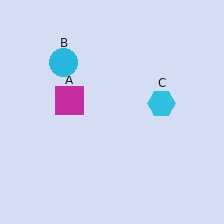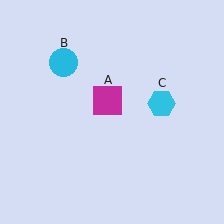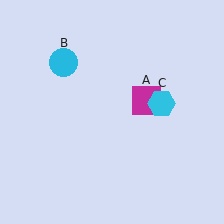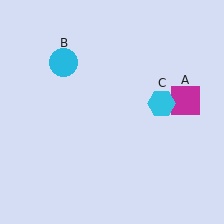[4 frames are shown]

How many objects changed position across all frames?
1 object changed position: magenta square (object A).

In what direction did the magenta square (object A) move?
The magenta square (object A) moved right.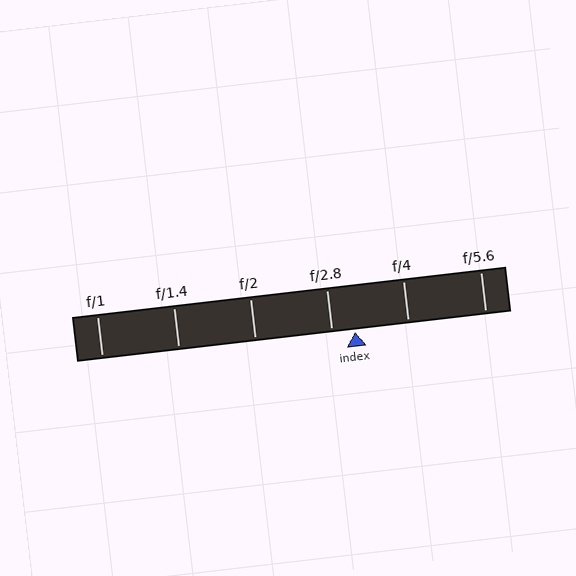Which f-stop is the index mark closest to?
The index mark is closest to f/2.8.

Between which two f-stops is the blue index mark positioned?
The index mark is between f/2.8 and f/4.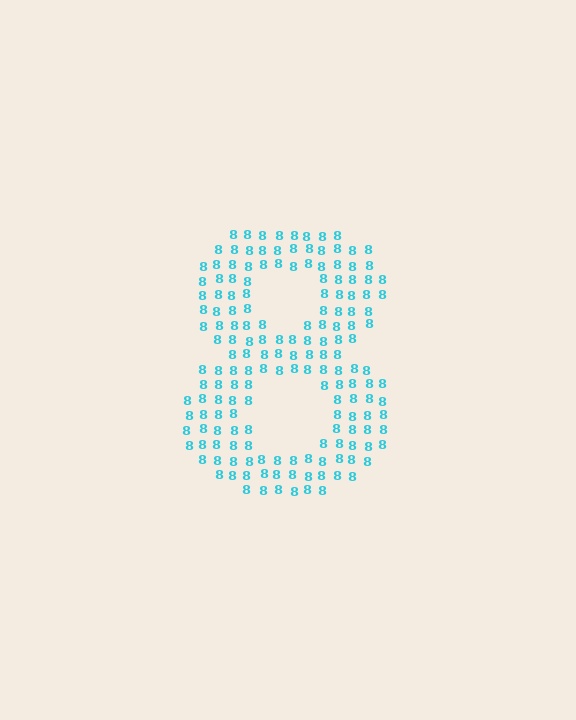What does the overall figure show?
The overall figure shows the digit 8.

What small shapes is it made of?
It is made of small digit 8's.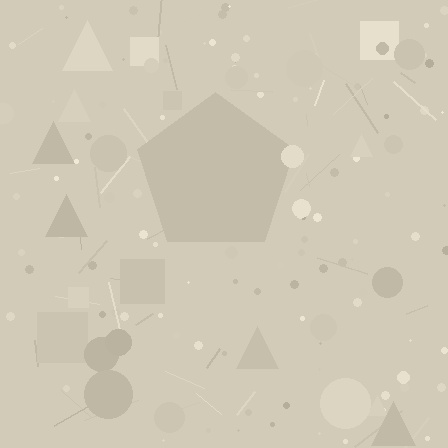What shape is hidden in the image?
A pentagon is hidden in the image.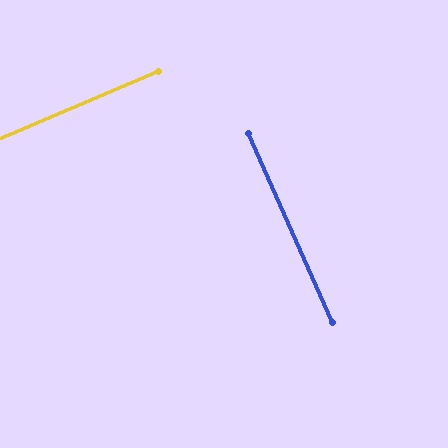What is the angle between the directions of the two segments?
Approximately 89 degrees.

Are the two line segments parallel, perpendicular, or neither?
Perpendicular — they meet at approximately 89°.